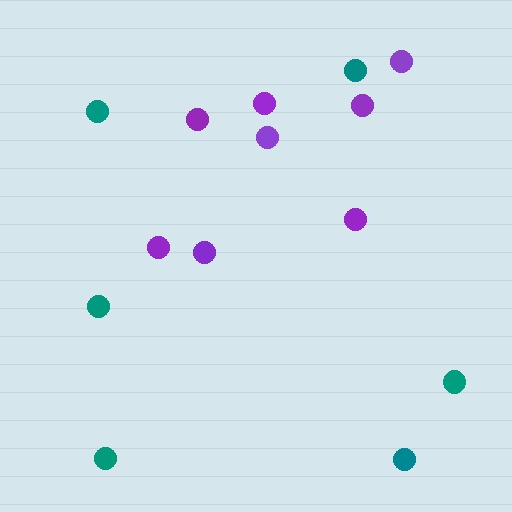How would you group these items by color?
There are 2 groups: one group of teal circles (6) and one group of purple circles (8).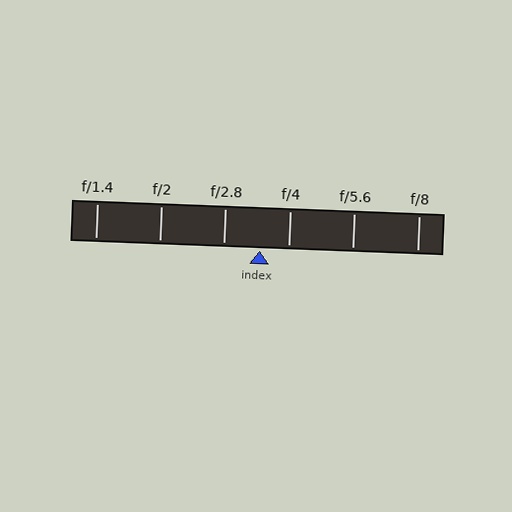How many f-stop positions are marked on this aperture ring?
There are 6 f-stop positions marked.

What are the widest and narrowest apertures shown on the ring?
The widest aperture shown is f/1.4 and the narrowest is f/8.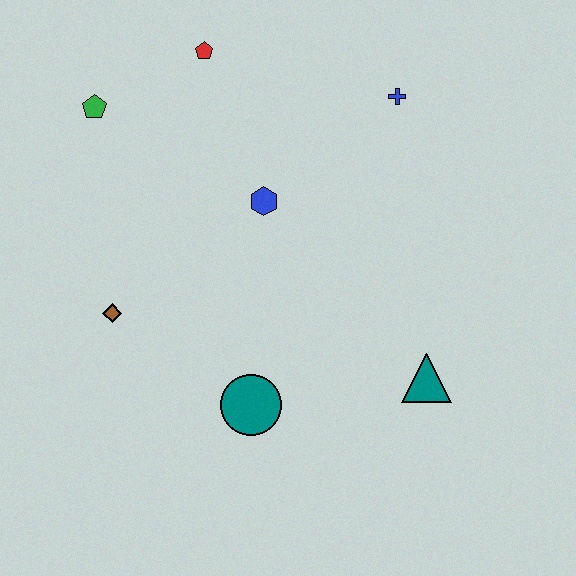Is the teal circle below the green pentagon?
Yes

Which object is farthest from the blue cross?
The brown diamond is farthest from the blue cross.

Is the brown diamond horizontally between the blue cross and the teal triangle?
No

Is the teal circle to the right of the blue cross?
No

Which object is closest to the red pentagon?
The green pentagon is closest to the red pentagon.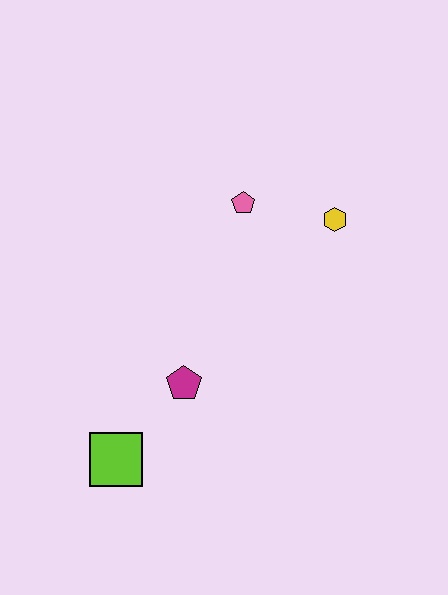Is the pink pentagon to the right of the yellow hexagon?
No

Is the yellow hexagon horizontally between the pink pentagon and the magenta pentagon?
No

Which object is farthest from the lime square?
The yellow hexagon is farthest from the lime square.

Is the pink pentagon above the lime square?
Yes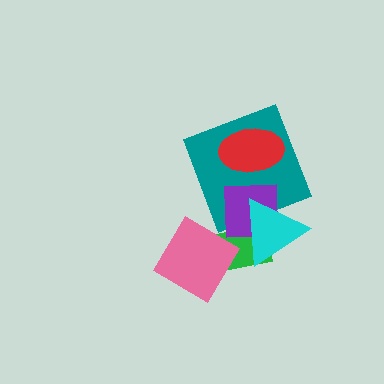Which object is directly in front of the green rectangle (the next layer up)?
The purple square is directly in front of the green rectangle.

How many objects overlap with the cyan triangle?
3 objects overlap with the cyan triangle.